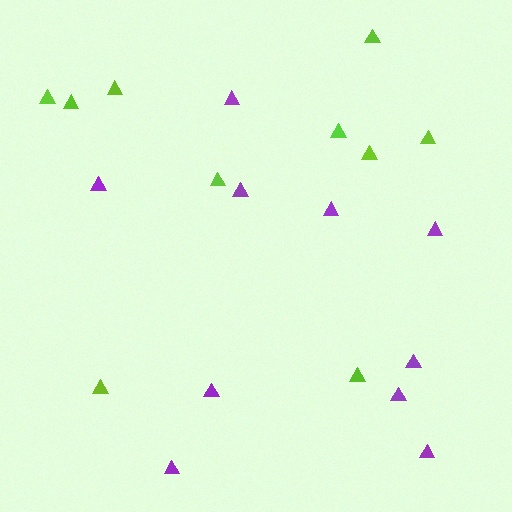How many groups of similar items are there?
There are 2 groups: one group of lime triangles (10) and one group of purple triangles (10).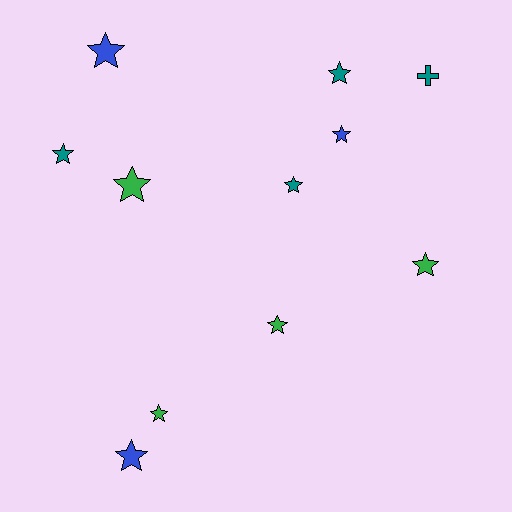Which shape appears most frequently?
Star, with 10 objects.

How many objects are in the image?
There are 11 objects.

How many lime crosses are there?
There are no lime crosses.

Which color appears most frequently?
Teal, with 4 objects.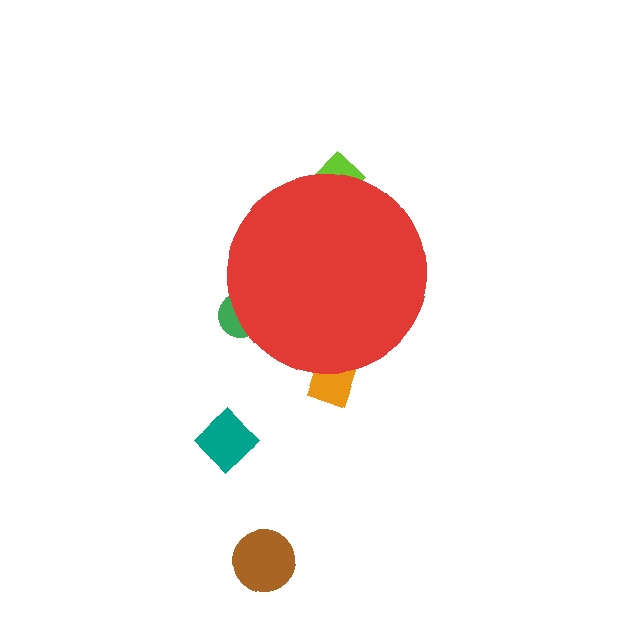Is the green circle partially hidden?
Yes, the green circle is partially hidden behind the red circle.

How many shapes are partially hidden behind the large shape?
3 shapes are partially hidden.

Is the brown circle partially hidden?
No, the brown circle is fully visible.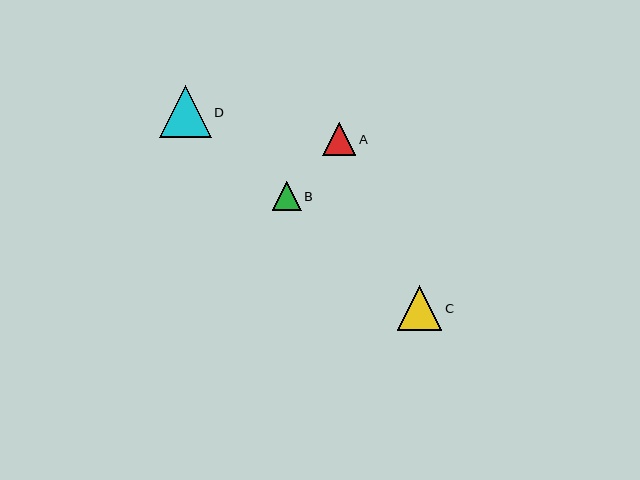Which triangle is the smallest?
Triangle B is the smallest with a size of approximately 29 pixels.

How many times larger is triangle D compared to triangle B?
Triangle D is approximately 1.8 times the size of triangle B.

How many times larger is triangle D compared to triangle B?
Triangle D is approximately 1.8 times the size of triangle B.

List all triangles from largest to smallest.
From largest to smallest: D, C, A, B.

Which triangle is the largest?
Triangle D is the largest with a size of approximately 52 pixels.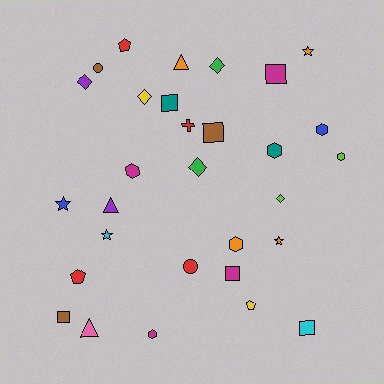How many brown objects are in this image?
There are 3 brown objects.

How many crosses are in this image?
There is 1 cross.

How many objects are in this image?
There are 30 objects.